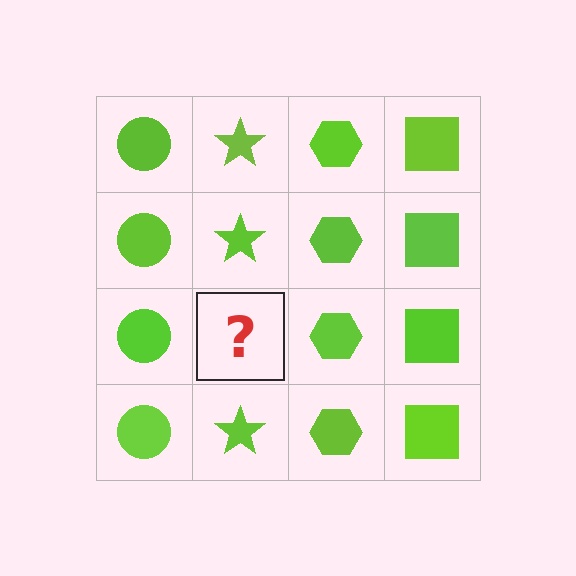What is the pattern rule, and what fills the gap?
The rule is that each column has a consistent shape. The gap should be filled with a lime star.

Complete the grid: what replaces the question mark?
The question mark should be replaced with a lime star.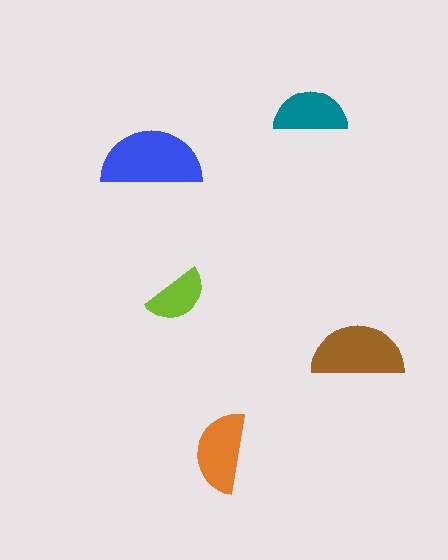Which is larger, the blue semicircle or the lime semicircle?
The blue one.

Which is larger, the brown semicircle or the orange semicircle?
The brown one.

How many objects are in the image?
There are 5 objects in the image.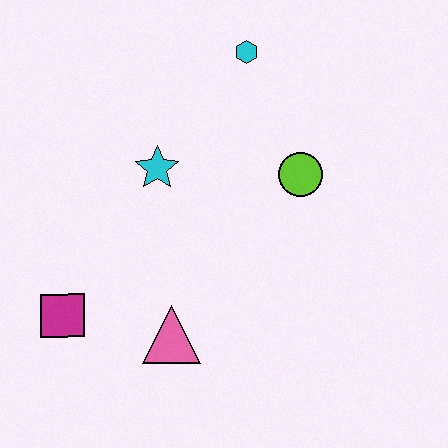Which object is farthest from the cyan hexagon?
The magenta square is farthest from the cyan hexagon.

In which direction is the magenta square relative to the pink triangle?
The magenta square is to the left of the pink triangle.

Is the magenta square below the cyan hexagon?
Yes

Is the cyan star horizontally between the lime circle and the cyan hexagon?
No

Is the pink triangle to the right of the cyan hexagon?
No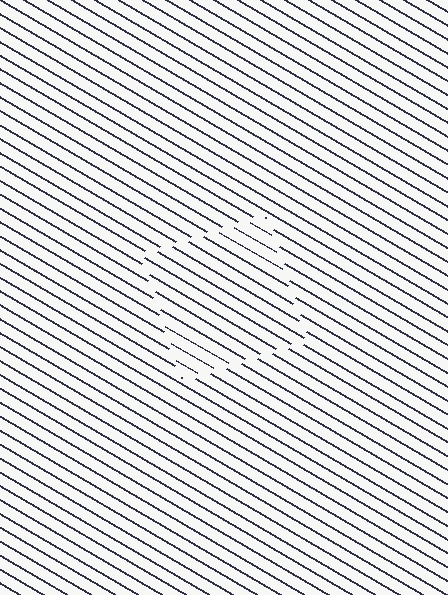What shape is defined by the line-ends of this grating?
An illusory square. The interior of the shape contains the same grating, shifted by half a period — the contour is defined by the phase discontinuity where line-ends from the inner and outer gratings abut.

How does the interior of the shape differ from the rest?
The interior of the shape contains the same grating, shifted by half a period — the contour is defined by the phase discontinuity where line-ends from the inner and outer gratings abut.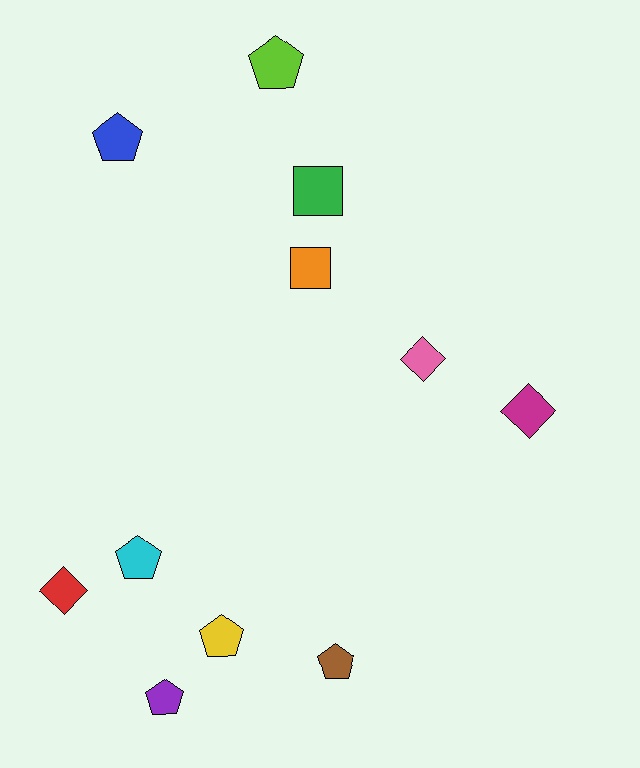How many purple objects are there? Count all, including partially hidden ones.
There is 1 purple object.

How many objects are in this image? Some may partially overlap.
There are 11 objects.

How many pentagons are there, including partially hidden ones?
There are 6 pentagons.